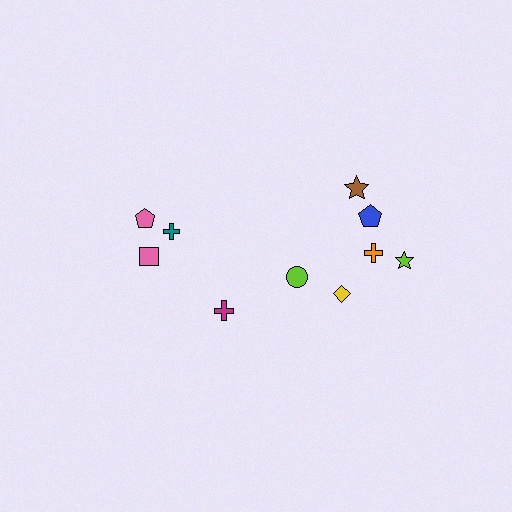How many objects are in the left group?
There are 4 objects.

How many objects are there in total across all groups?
There are 10 objects.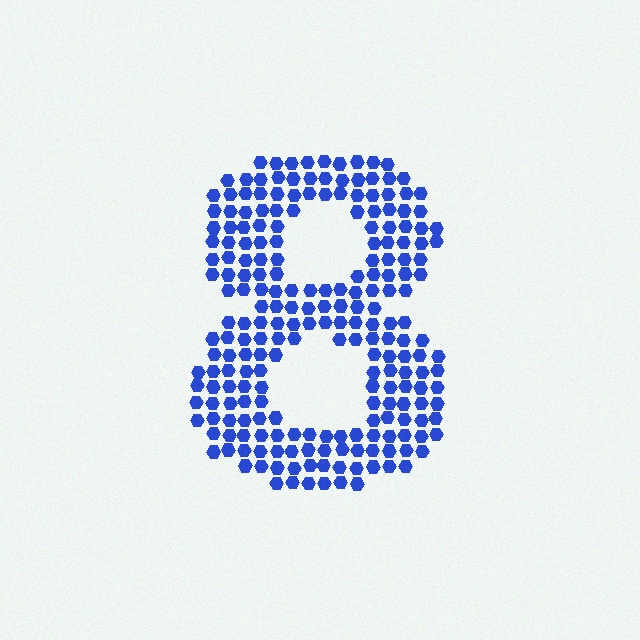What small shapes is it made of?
It is made of small hexagons.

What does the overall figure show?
The overall figure shows the digit 8.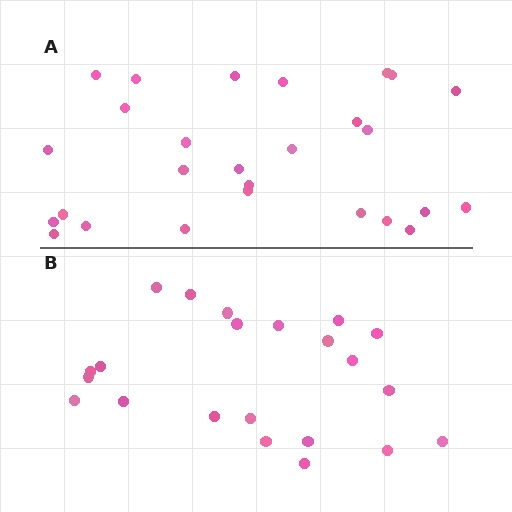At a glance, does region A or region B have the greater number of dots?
Region A (the top region) has more dots.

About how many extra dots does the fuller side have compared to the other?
Region A has about 5 more dots than region B.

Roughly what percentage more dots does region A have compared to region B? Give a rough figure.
About 25% more.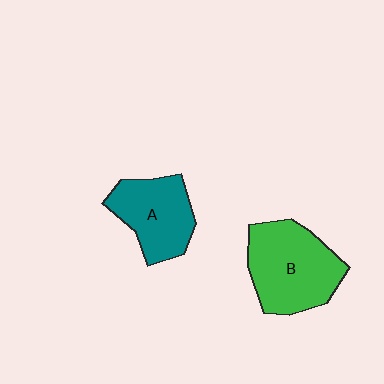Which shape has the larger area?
Shape B (green).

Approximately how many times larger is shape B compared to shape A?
Approximately 1.3 times.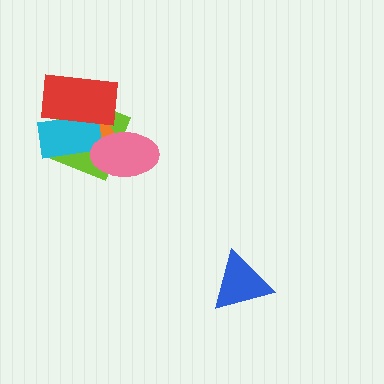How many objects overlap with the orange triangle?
4 objects overlap with the orange triangle.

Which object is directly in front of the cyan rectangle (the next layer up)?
The red rectangle is directly in front of the cyan rectangle.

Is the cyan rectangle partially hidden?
Yes, it is partially covered by another shape.